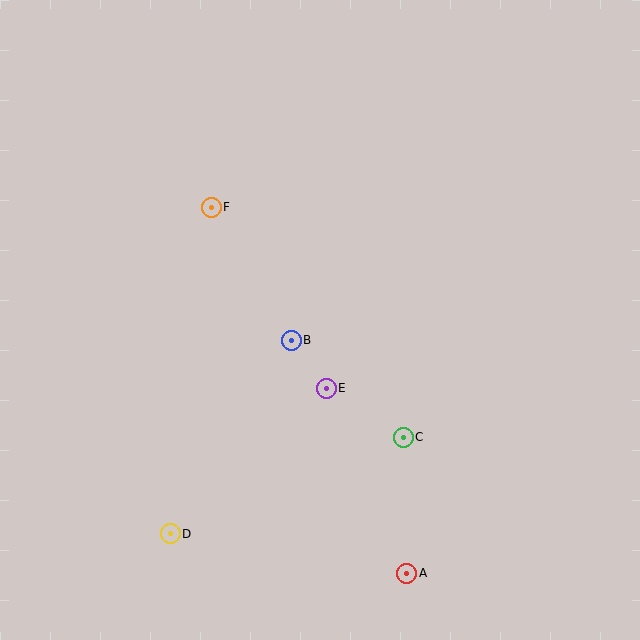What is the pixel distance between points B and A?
The distance between B and A is 260 pixels.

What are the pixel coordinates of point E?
Point E is at (326, 388).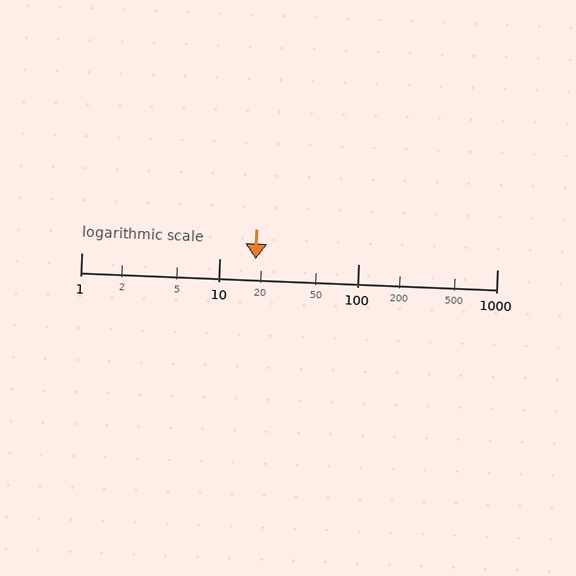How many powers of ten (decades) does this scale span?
The scale spans 3 decades, from 1 to 1000.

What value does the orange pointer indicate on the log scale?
The pointer indicates approximately 18.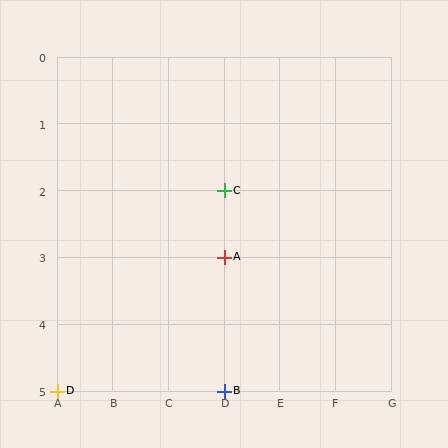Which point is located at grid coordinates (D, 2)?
Point C is at (D, 2).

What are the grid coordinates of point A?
Point A is at grid coordinates (D, 3).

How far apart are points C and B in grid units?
Points C and B are 3 rows apart.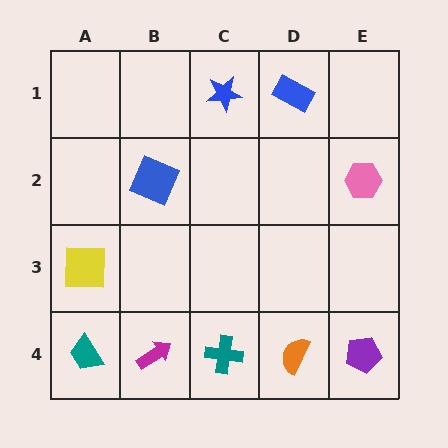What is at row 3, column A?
A yellow square.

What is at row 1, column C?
A blue star.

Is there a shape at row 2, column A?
No, that cell is empty.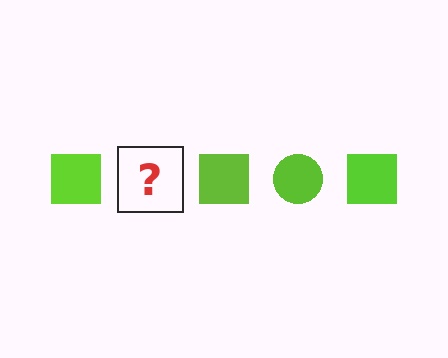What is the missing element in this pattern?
The missing element is a lime circle.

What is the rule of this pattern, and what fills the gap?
The rule is that the pattern cycles through square, circle shapes in lime. The gap should be filled with a lime circle.